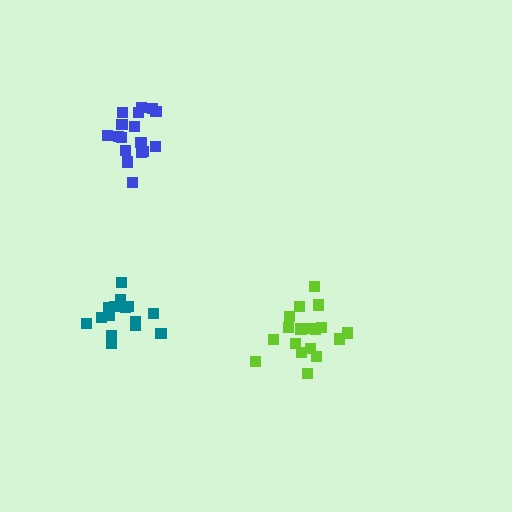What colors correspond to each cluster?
The clusters are colored: lime, blue, teal.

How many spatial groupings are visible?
There are 3 spatial groupings.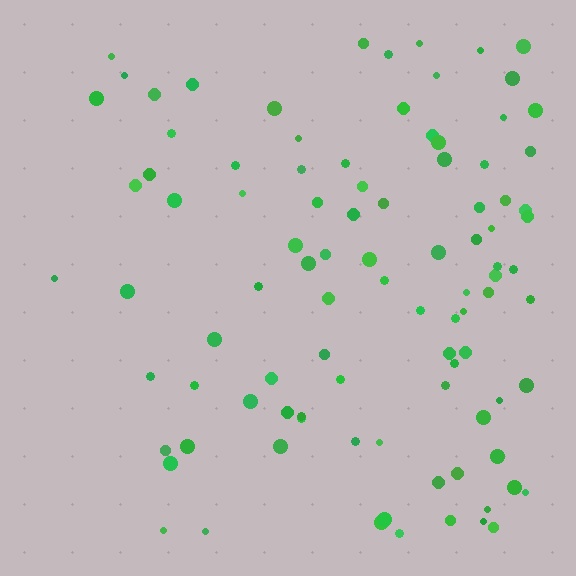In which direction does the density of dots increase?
From left to right, with the right side densest.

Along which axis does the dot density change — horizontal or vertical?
Horizontal.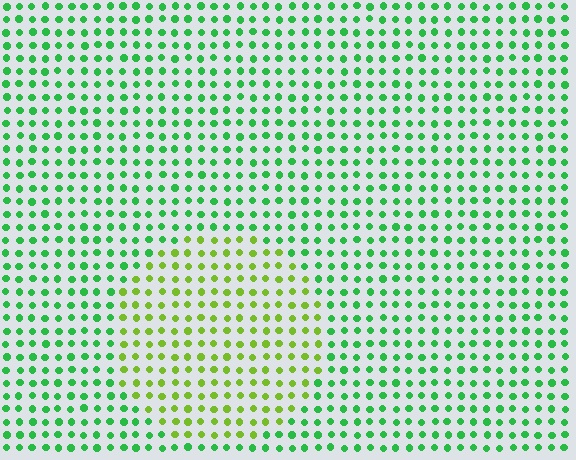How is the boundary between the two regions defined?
The boundary is defined purely by a slight shift in hue (about 43 degrees). Spacing, size, and orientation are identical on both sides.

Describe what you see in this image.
The image is filled with small green elements in a uniform arrangement. A circle-shaped region is visible where the elements are tinted to a slightly different hue, forming a subtle color boundary.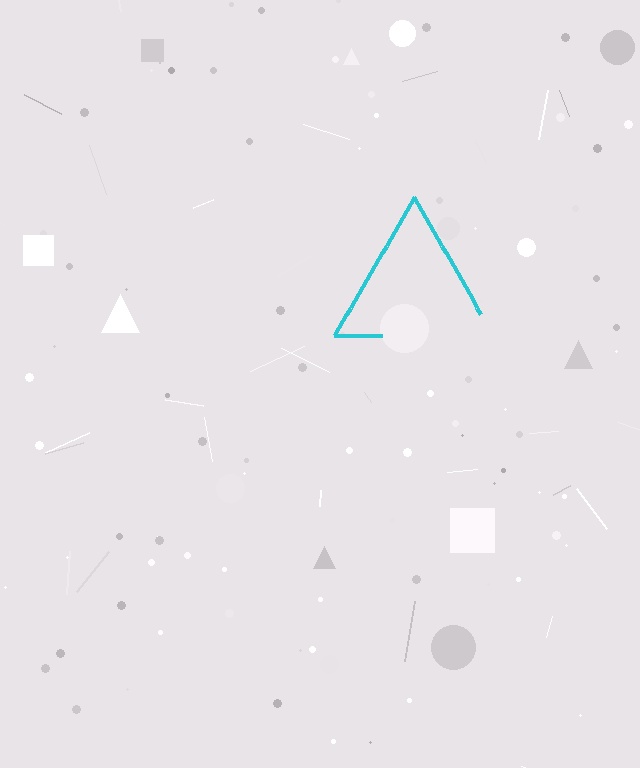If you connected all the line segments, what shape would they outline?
They would outline a triangle.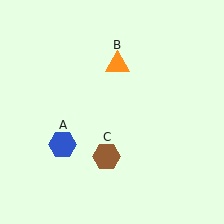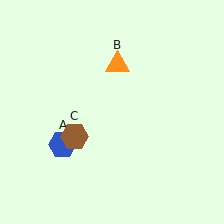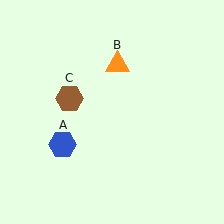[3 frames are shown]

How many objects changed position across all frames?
1 object changed position: brown hexagon (object C).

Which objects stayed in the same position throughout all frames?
Blue hexagon (object A) and orange triangle (object B) remained stationary.